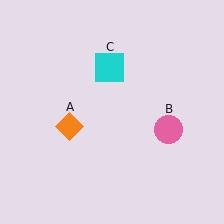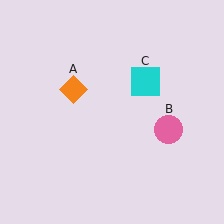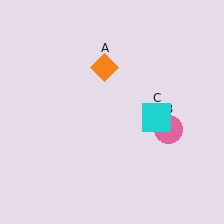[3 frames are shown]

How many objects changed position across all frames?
2 objects changed position: orange diamond (object A), cyan square (object C).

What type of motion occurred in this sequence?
The orange diamond (object A), cyan square (object C) rotated clockwise around the center of the scene.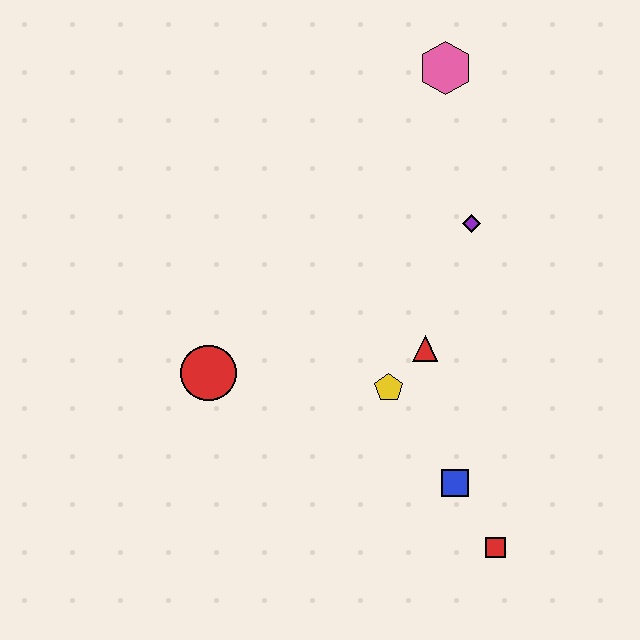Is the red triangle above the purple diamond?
No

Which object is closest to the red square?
The blue square is closest to the red square.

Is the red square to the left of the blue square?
No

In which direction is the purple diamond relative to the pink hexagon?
The purple diamond is below the pink hexagon.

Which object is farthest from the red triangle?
The pink hexagon is farthest from the red triangle.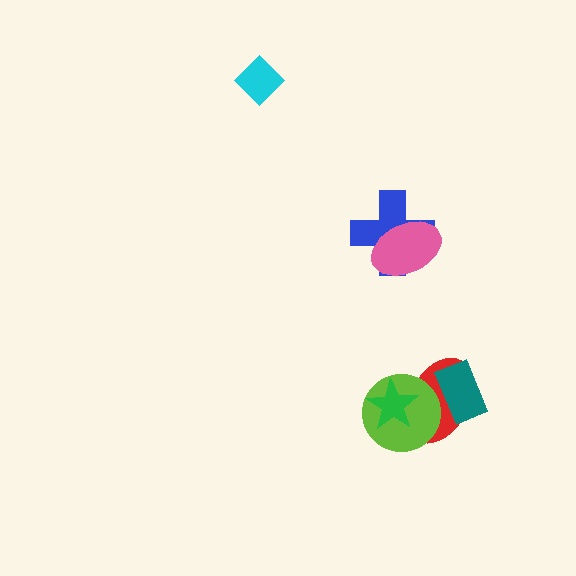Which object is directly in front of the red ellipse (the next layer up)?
The teal rectangle is directly in front of the red ellipse.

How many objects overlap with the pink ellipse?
1 object overlaps with the pink ellipse.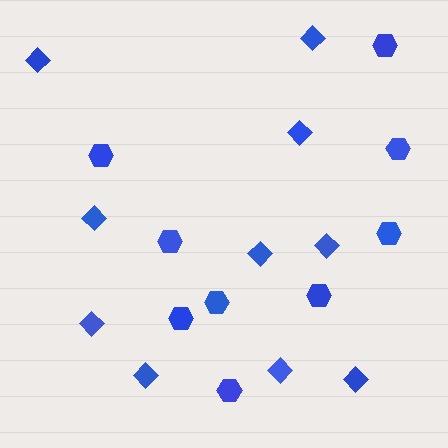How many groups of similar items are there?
There are 2 groups: one group of diamonds (10) and one group of hexagons (9).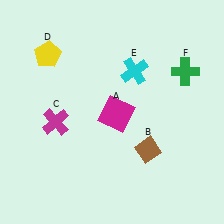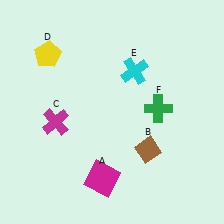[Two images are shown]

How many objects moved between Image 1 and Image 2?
2 objects moved between the two images.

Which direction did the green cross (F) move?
The green cross (F) moved down.